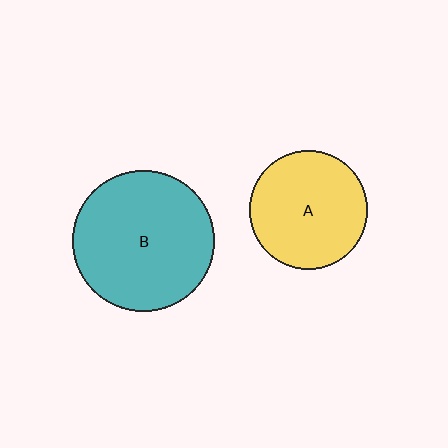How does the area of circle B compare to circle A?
Approximately 1.4 times.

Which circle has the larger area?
Circle B (teal).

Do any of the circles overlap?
No, none of the circles overlap.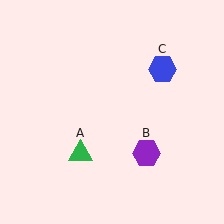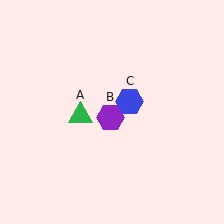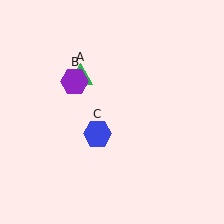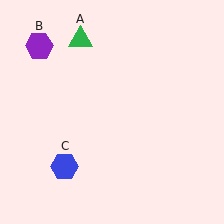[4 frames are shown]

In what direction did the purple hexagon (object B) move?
The purple hexagon (object B) moved up and to the left.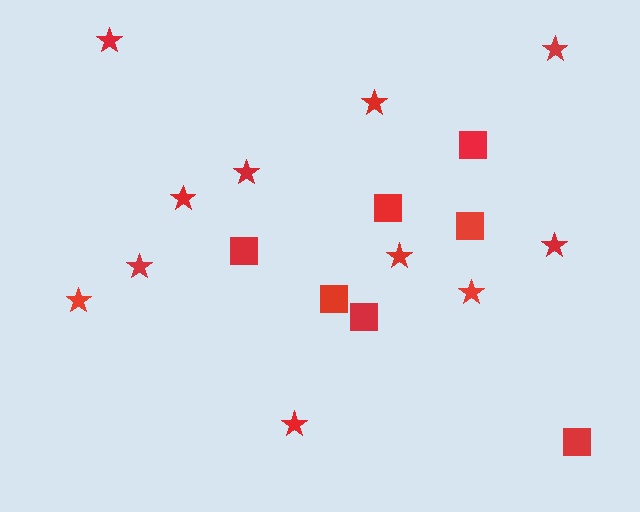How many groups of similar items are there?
There are 2 groups: one group of stars (11) and one group of squares (7).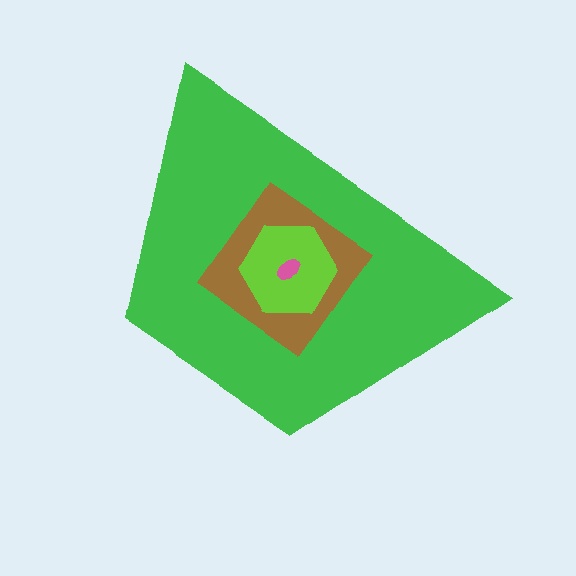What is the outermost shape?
The green trapezoid.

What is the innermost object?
The pink ellipse.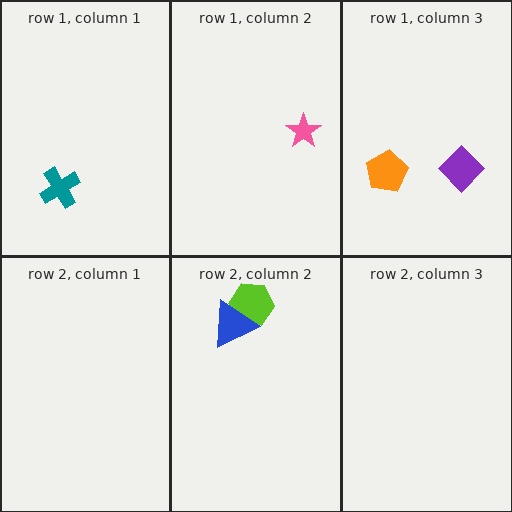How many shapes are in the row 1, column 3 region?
2.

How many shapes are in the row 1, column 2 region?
1.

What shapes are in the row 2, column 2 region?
The lime hexagon, the blue triangle.